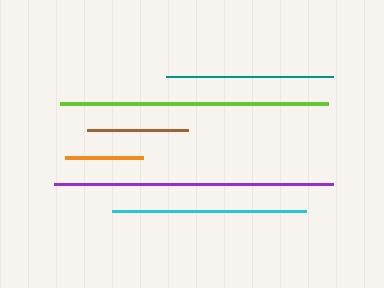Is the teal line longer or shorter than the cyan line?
The cyan line is longer than the teal line.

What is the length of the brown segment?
The brown segment is approximately 102 pixels long.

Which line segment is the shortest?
The orange line is the shortest at approximately 78 pixels.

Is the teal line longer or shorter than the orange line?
The teal line is longer than the orange line.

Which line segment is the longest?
The purple line is the longest at approximately 279 pixels.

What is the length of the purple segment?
The purple segment is approximately 279 pixels long.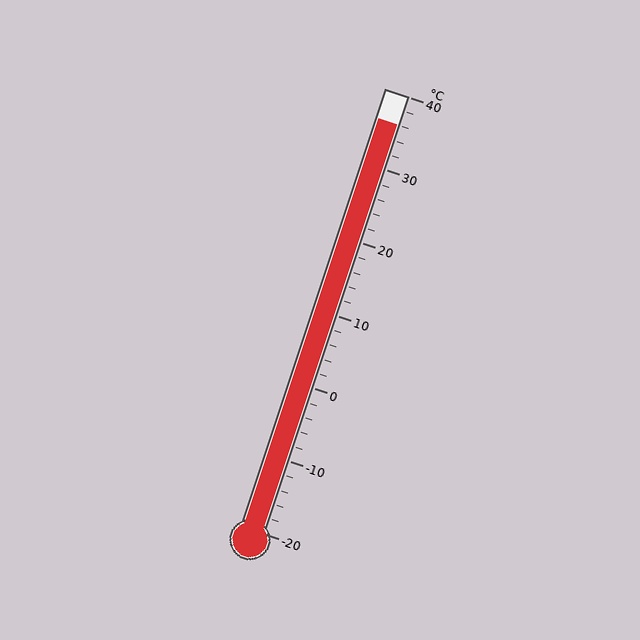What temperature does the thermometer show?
The thermometer shows approximately 36°C.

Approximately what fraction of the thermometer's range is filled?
The thermometer is filled to approximately 95% of its range.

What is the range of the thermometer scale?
The thermometer scale ranges from -20°C to 40°C.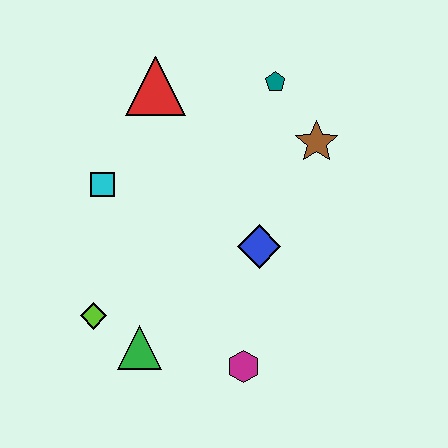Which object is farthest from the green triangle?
The teal pentagon is farthest from the green triangle.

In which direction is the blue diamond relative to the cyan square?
The blue diamond is to the right of the cyan square.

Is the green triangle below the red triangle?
Yes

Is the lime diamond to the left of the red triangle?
Yes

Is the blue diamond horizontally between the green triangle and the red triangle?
No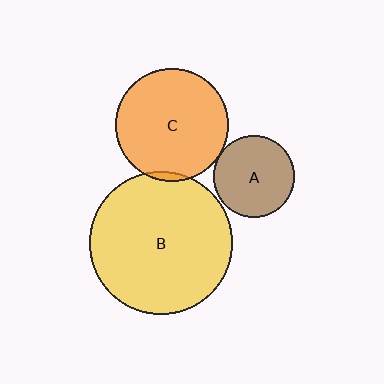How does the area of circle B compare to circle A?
Approximately 3.1 times.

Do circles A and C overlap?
Yes.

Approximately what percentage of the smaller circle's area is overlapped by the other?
Approximately 5%.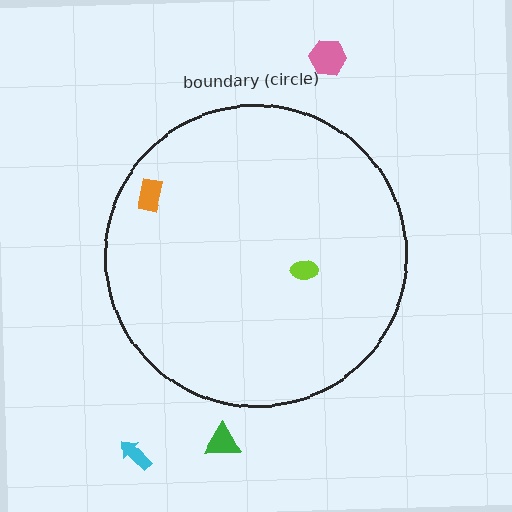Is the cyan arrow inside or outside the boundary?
Outside.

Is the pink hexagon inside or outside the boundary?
Outside.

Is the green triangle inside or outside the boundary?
Outside.